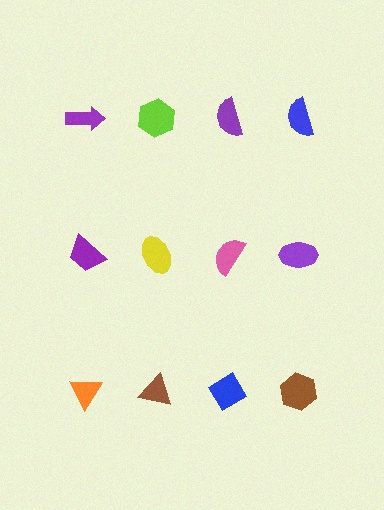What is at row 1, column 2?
A lime hexagon.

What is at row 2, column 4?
A purple ellipse.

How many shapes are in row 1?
4 shapes.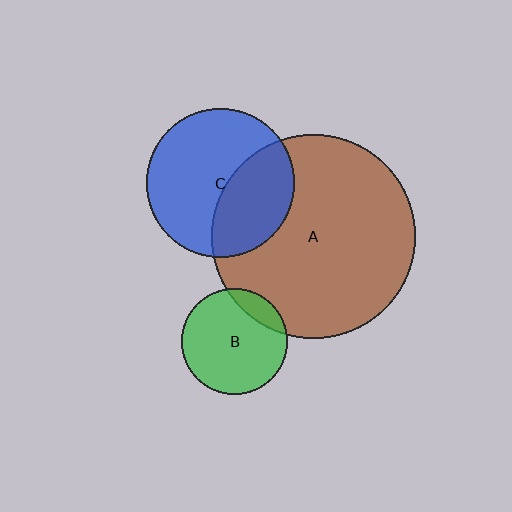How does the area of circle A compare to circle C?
Approximately 1.9 times.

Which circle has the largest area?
Circle A (brown).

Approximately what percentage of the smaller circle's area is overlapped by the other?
Approximately 15%.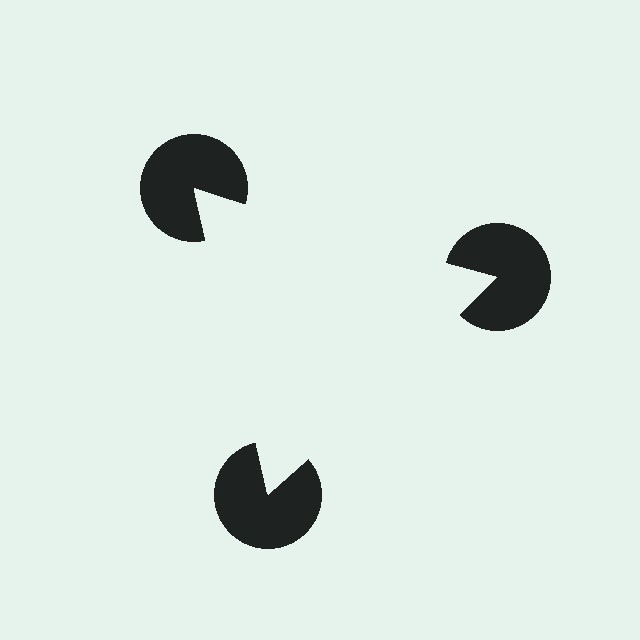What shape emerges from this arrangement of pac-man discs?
An illusory triangle — its edges are inferred from the aligned wedge cuts in the pac-man discs, not physically drawn.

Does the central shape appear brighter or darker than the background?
It typically appears slightly brighter than the background, even though no actual brightness change is drawn.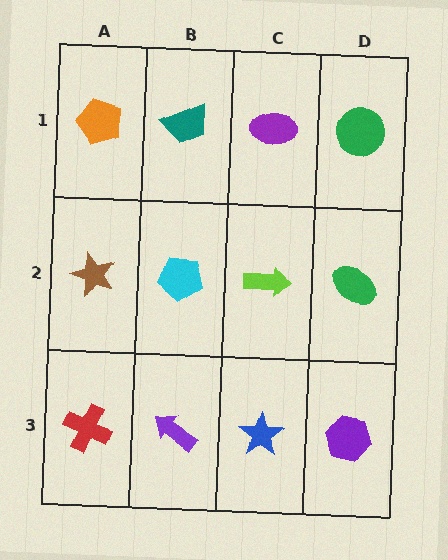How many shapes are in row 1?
4 shapes.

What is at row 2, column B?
A cyan pentagon.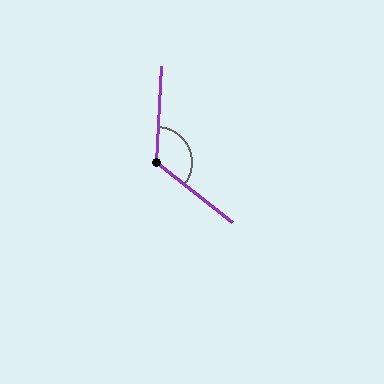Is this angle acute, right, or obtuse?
It is obtuse.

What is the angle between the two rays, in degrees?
Approximately 125 degrees.